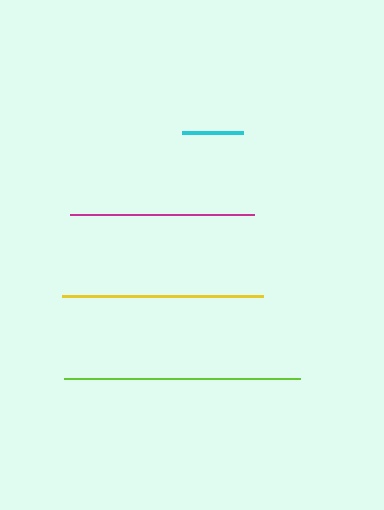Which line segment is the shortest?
The cyan line is the shortest at approximately 61 pixels.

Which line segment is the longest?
The lime line is the longest at approximately 236 pixels.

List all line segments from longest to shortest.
From longest to shortest: lime, yellow, magenta, cyan.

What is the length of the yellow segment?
The yellow segment is approximately 202 pixels long.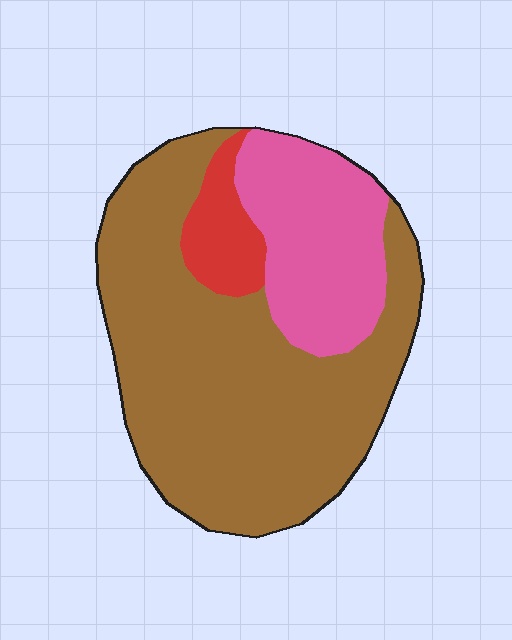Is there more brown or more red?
Brown.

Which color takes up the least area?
Red, at roughly 10%.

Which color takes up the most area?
Brown, at roughly 65%.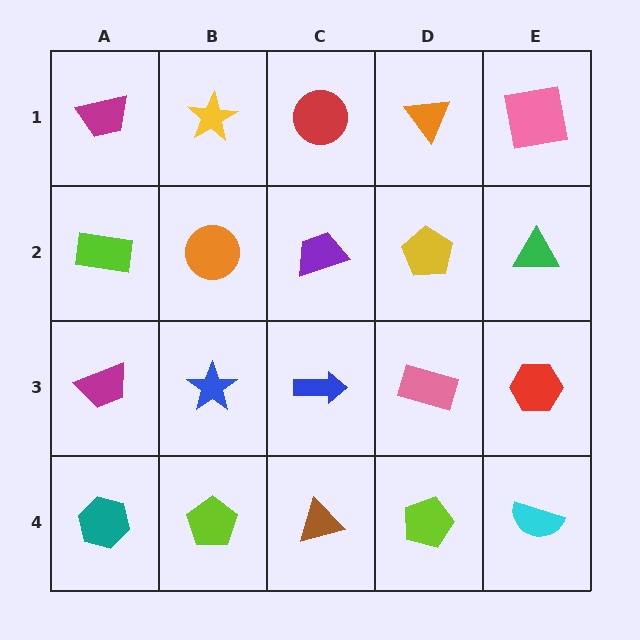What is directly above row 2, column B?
A yellow star.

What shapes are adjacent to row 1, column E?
A green triangle (row 2, column E), an orange triangle (row 1, column D).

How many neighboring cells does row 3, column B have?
4.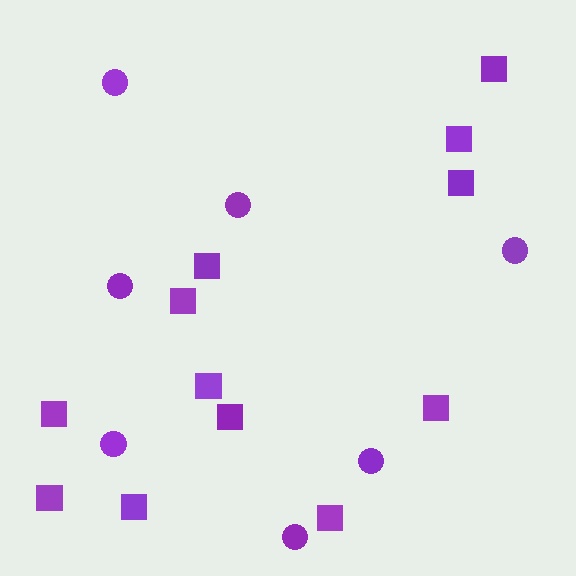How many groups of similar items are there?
There are 2 groups: one group of circles (7) and one group of squares (12).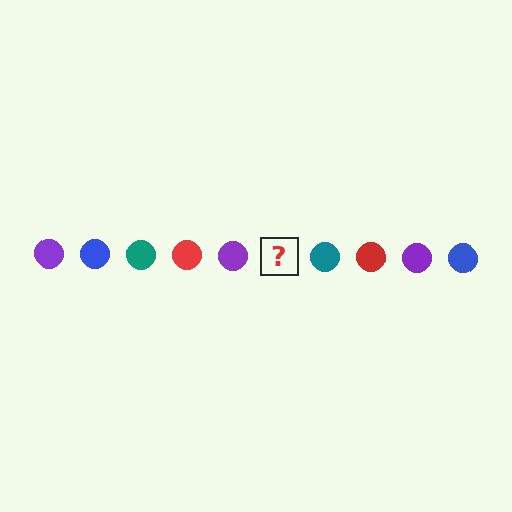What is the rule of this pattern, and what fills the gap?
The rule is that the pattern cycles through purple, blue, teal, red circles. The gap should be filled with a blue circle.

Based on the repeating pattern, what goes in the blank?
The blank should be a blue circle.